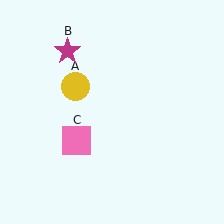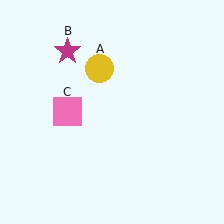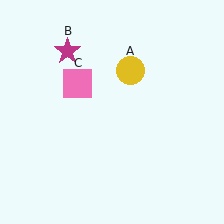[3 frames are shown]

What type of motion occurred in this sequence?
The yellow circle (object A), pink square (object C) rotated clockwise around the center of the scene.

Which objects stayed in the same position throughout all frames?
Magenta star (object B) remained stationary.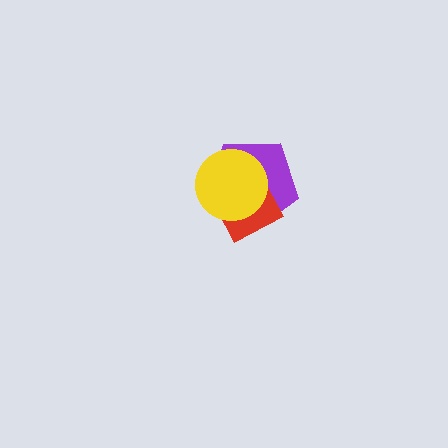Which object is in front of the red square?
The yellow circle is in front of the red square.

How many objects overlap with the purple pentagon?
2 objects overlap with the purple pentagon.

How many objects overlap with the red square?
2 objects overlap with the red square.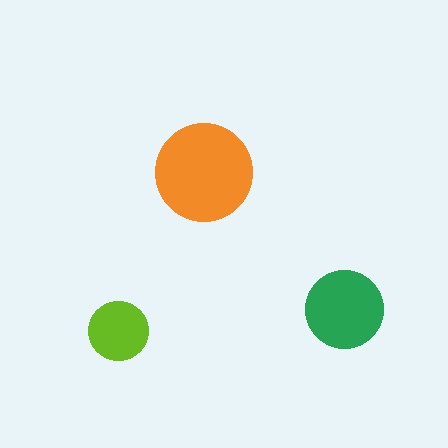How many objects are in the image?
There are 3 objects in the image.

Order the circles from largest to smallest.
the orange one, the green one, the lime one.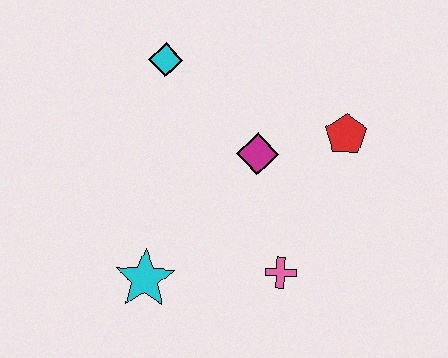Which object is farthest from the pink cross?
The cyan diamond is farthest from the pink cross.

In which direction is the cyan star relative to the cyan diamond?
The cyan star is below the cyan diamond.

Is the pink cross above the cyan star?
Yes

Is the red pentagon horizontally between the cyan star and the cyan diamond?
No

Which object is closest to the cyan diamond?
The magenta diamond is closest to the cyan diamond.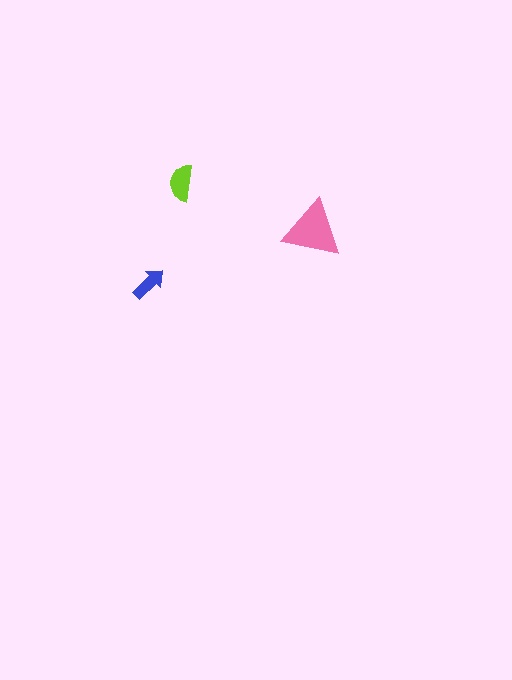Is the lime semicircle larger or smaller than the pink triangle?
Smaller.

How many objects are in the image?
There are 3 objects in the image.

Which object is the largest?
The pink triangle.